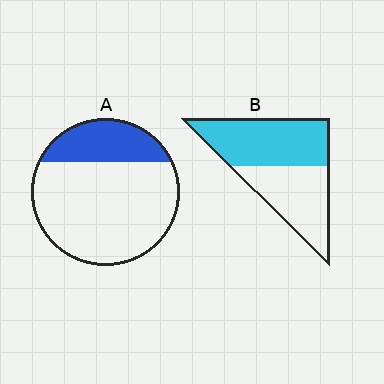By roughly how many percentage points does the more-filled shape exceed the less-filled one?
By roughly 30 percentage points (B over A).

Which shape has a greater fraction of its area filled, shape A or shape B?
Shape B.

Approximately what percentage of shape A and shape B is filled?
A is approximately 25% and B is approximately 55%.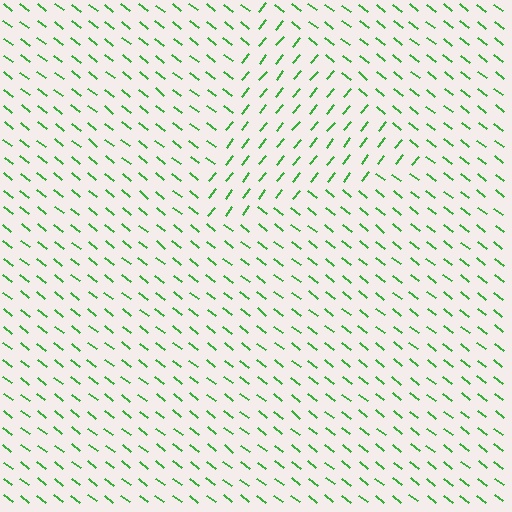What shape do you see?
I see a triangle.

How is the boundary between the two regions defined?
The boundary is defined purely by a change in line orientation (approximately 89 degrees difference). All lines are the same color and thickness.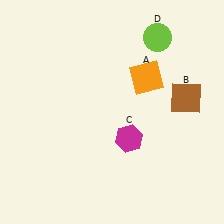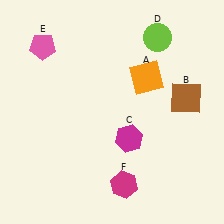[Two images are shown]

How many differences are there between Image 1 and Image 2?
There are 2 differences between the two images.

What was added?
A pink pentagon (E), a magenta hexagon (F) were added in Image 2.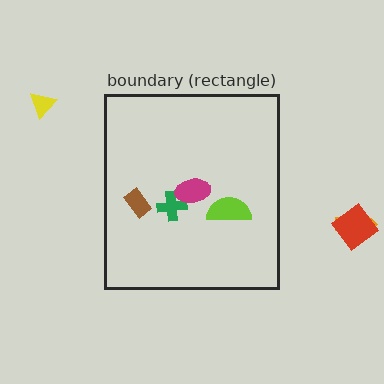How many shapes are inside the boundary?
4 inside, 3 outside.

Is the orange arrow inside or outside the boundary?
Outside.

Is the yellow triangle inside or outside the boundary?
Outside.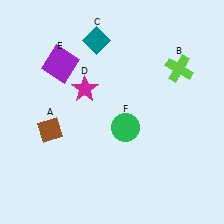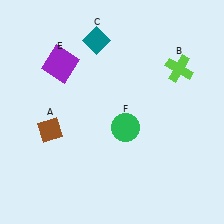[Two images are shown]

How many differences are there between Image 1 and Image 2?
There is 1 difference between the two images.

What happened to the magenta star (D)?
The magenta star (D) was removed in Image 2. It was in the top-left area of Image 1.